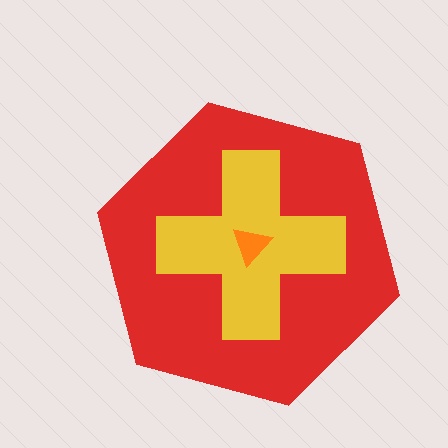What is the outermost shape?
The red hexagon.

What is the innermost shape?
The orange triangle.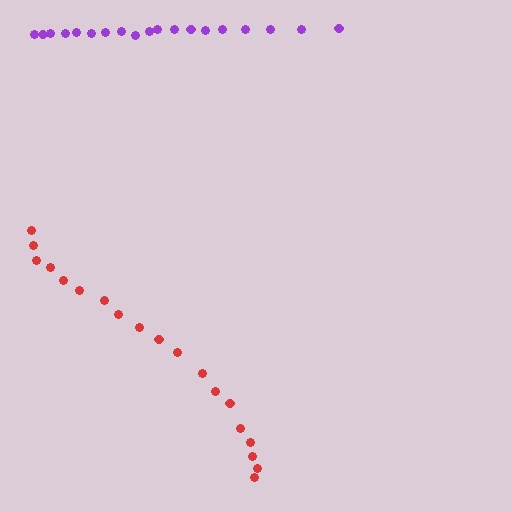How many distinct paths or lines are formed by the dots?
There are 2 distinct paths.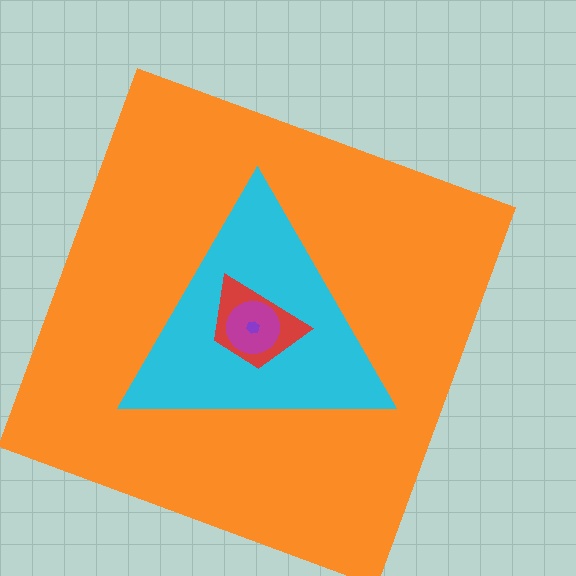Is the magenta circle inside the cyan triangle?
Yes.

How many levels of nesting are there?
5.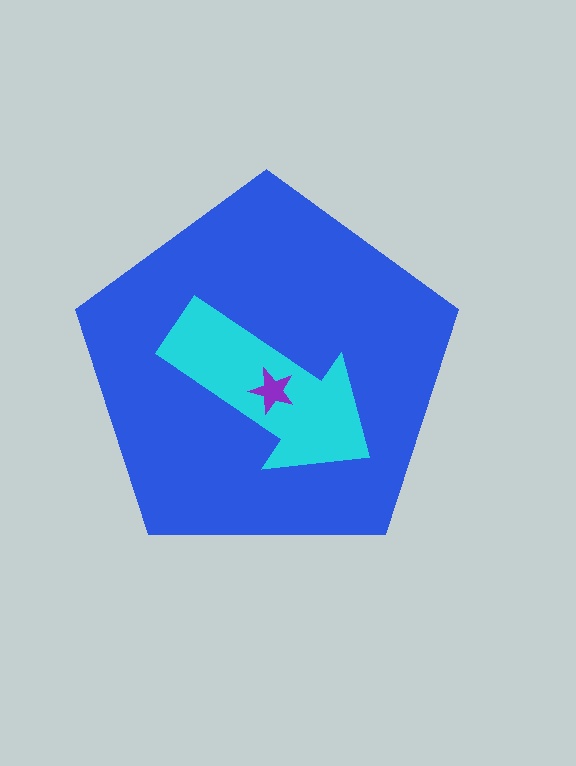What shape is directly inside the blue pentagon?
The cyan arrow.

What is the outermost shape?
The blue pentagon.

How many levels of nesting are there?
3.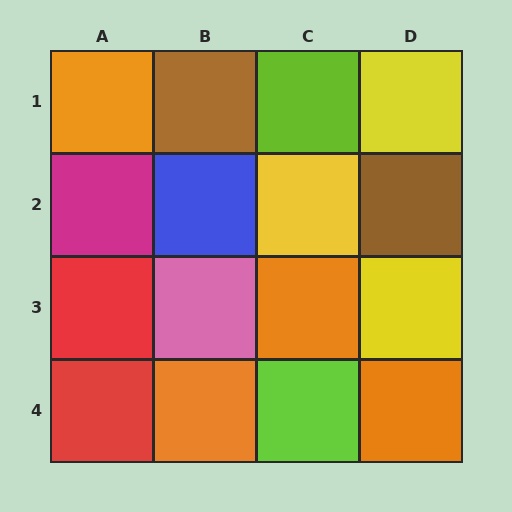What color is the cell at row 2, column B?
Blue.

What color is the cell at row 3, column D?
Yellow.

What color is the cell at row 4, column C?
Lime.